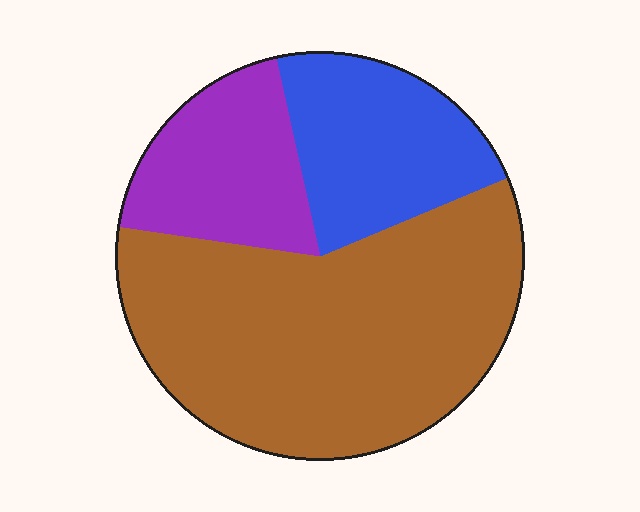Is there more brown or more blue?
Brown.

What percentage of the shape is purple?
Purple takes up about one fifth (1/5) of the shape.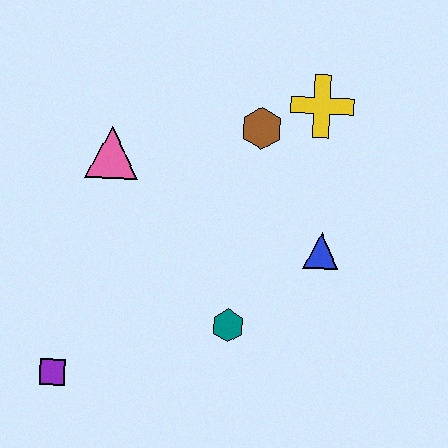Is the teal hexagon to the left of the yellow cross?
Yes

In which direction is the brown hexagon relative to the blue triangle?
The brown hexagon is above the blue triangle.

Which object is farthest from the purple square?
The yellow cross is farthest from the purple square.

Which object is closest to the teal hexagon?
The blue triangle is closest to the teal hexagon.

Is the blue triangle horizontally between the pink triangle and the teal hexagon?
No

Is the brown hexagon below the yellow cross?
Yes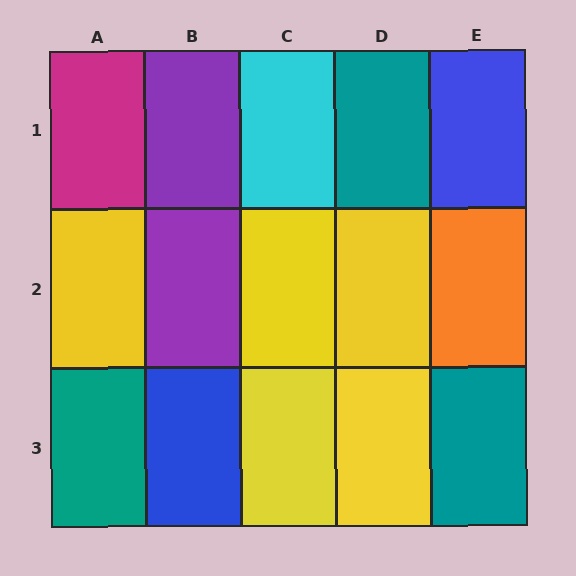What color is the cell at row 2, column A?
Yellow.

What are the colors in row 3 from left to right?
Teal, blue, yellow, yellow, teal.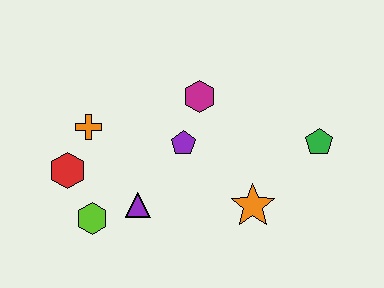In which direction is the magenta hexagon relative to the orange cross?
The magenta hexagon is to the right of the orange cross.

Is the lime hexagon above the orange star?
No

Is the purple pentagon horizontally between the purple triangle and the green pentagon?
Yes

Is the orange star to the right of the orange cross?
Yes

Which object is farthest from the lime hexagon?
The green pentagon is farthest from the lime hexagon.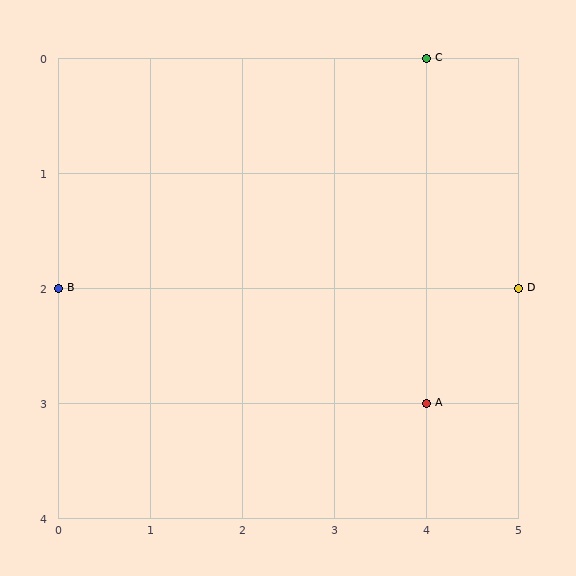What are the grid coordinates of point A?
Point A is at grid coordinates (4, 3).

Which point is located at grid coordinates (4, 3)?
Point A is at (4, 3).